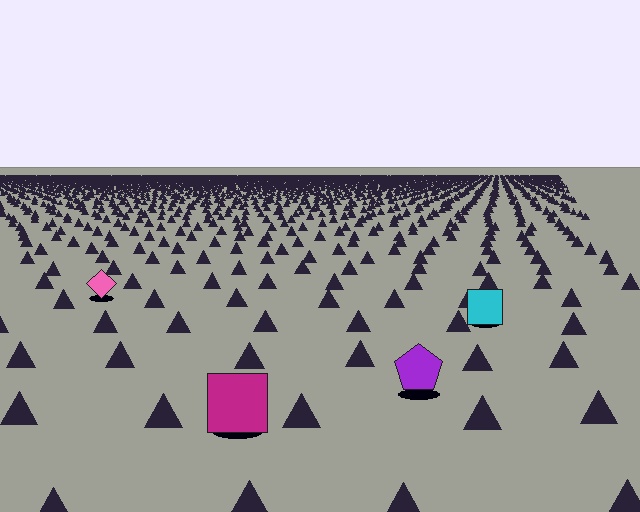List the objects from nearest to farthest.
From nearest to farthest: the magenta square, the purple pentagon, the cyan square, the pink diamond.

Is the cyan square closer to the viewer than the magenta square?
No. The magenta square is closer — you can tell from the texture gradient: the ground texture is coarser near it.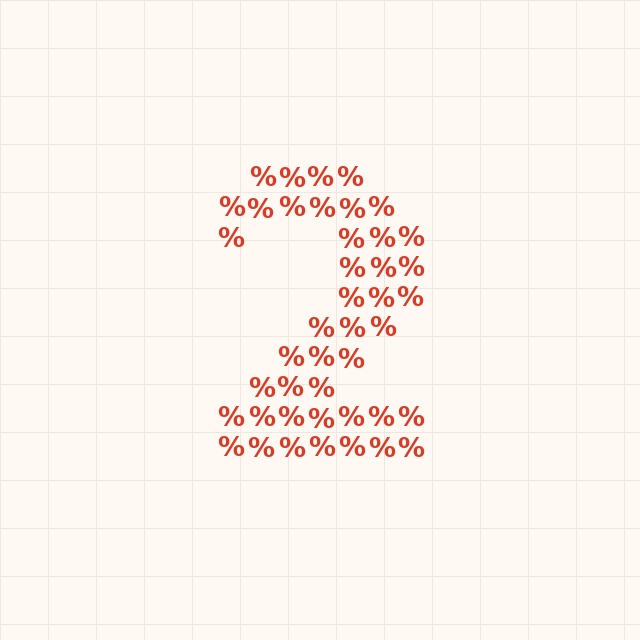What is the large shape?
The large shape is the digit 2.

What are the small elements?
The small elements are percent signs.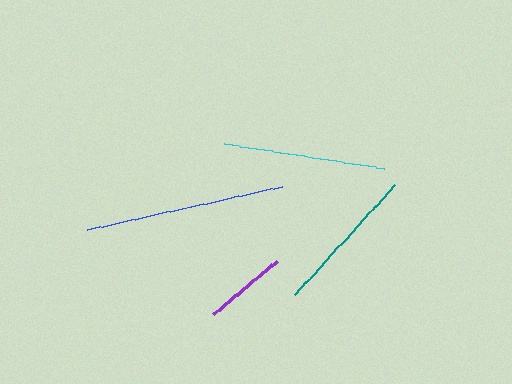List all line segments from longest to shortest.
From longest to shortest: blue, cyan, teal, purple.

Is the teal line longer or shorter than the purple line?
The teal line is longer than the purple line.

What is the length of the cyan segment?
The cyan segment is approximately 161 pixels long.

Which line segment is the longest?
The blue line is the longest at approximately 201 pixels.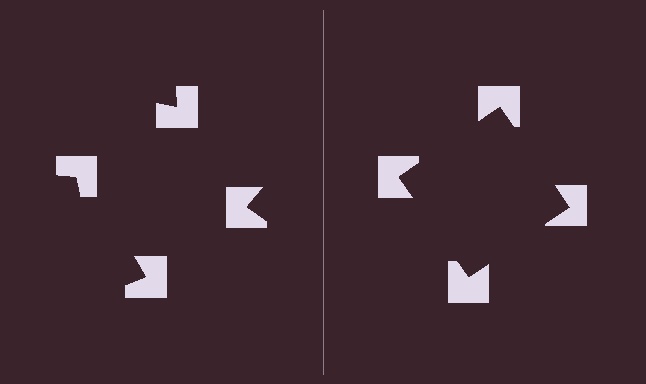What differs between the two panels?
The notched squares are positioned identically on both sides; only the wedge orientations differ. On the right they align to a square; on the left they are misaligned.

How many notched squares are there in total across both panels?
8 — 4 on each side.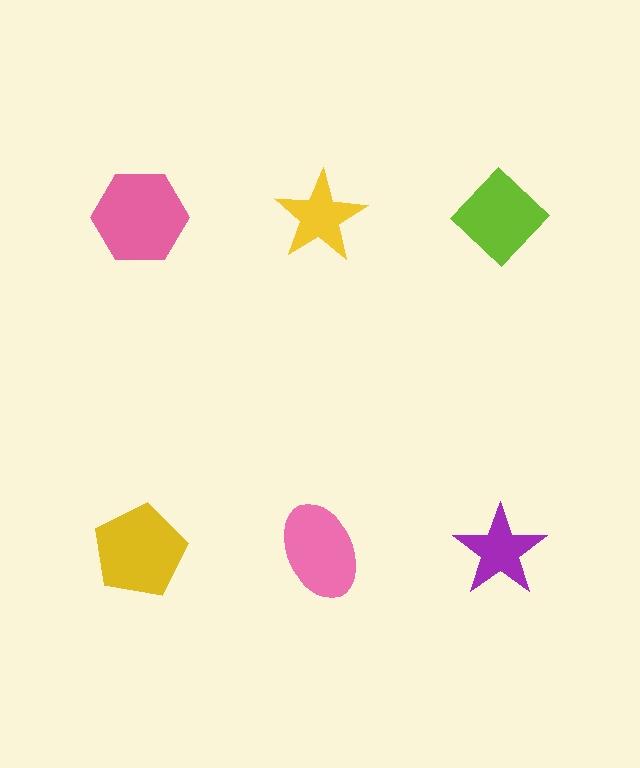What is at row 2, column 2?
A pink ellipse.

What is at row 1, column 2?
A yellow star.